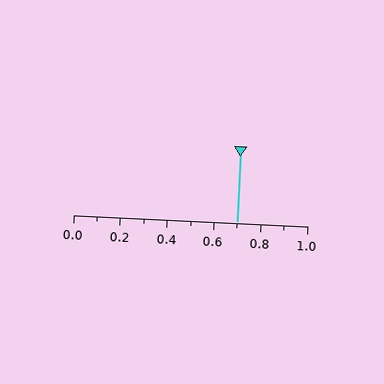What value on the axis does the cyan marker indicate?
The marker indicates approximately 0.7.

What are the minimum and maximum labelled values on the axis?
The axis runs from 0.0 to 1.0.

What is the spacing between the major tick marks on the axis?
The major ticks are spaced 0.2 apart.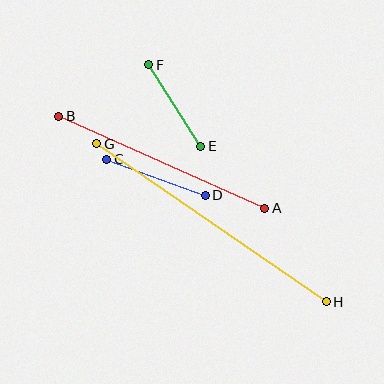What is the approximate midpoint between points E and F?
The midpoint is at approximately (175, 106) pixels.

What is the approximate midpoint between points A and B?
The midpoint is at approximately (162, 162) pixels.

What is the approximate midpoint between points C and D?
The midpoint is at approximately (156, 177) pixels.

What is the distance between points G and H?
The distance is approximately 279 pixels.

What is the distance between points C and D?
The distance is approximately 105 pixels.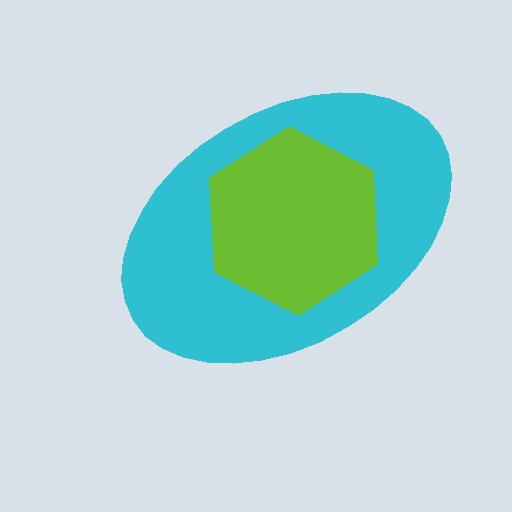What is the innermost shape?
The lime hexagon.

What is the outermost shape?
The cyan ellipse.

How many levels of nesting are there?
2.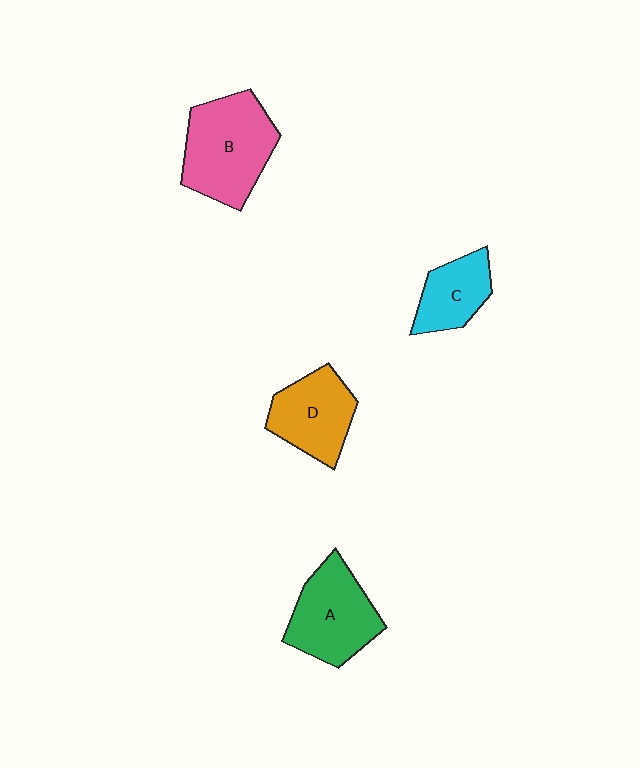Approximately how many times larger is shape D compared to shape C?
Approximately 1.3 times.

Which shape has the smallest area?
Shape C (cyan).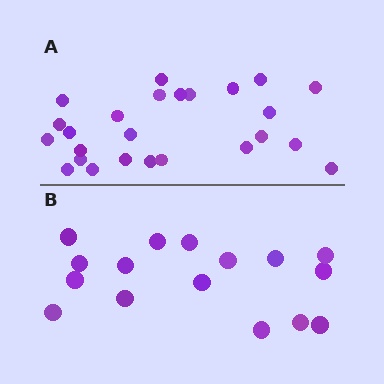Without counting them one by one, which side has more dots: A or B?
Region A (the top region) has more dots.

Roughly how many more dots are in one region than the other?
Region A has roughly 8 or so more dots than region B.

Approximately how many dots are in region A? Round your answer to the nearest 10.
About 20 dots. (The exact count is 25, which rounds to 20.)